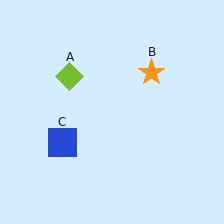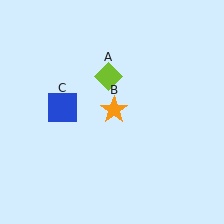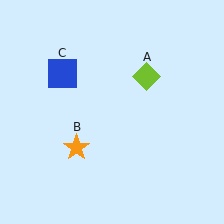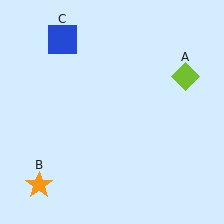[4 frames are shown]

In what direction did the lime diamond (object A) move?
The lime diamond (object A) moved right.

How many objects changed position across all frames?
3 objects changed position: lime diamond (object A), orange star (object B), blue square (object C).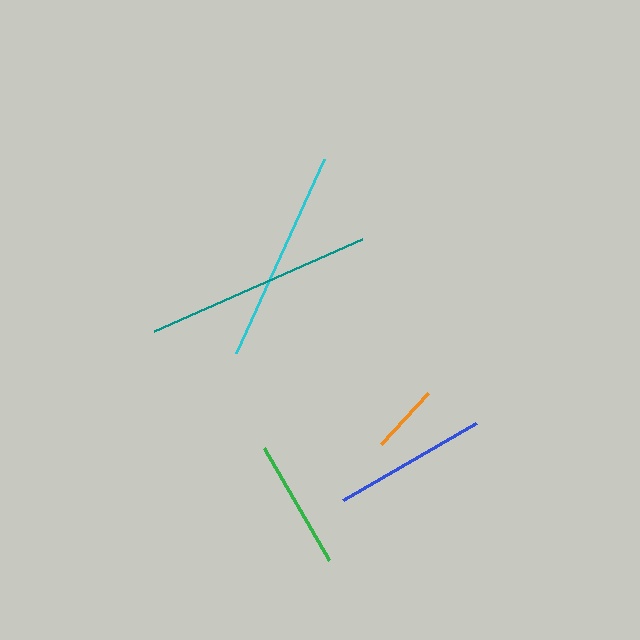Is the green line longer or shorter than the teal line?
The teal line is longer than the green line.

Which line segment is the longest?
The teal line is the longest at approximately 227 pixels.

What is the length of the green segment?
The green segment is approximately 129 pixels long.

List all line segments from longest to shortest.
From longest to shortest: teal, cyan, blue, green, orange.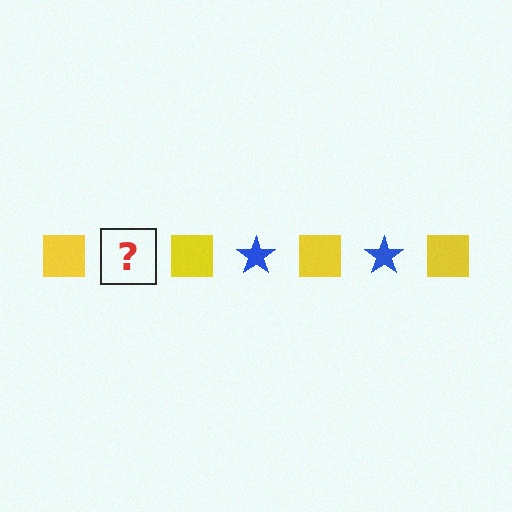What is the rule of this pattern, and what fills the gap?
The rule is that the pattern alternates between yellow square and blue star. The gap should be filled with a blue star.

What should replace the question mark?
The question mark should be replaced with a blue star.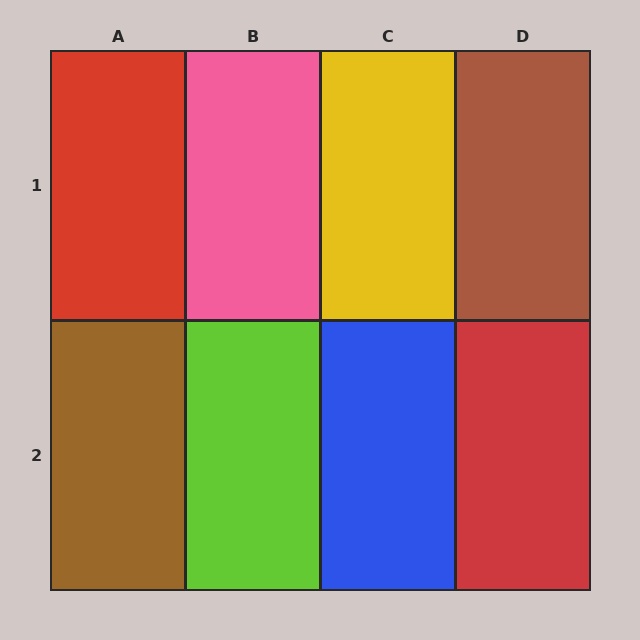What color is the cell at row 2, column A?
Brown.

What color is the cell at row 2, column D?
Red.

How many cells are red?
2 cells are red.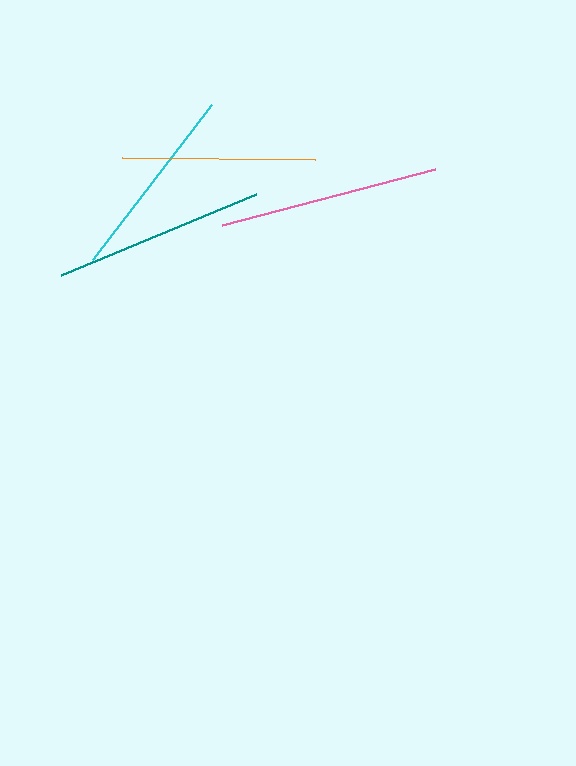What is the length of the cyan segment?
The cyan segment is approximately 196 pixels long.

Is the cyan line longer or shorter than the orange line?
The cyan line is longer than the orange line.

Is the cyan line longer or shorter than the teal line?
The teal line is longer than the cyan line.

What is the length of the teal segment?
The teal segment is approximately 211 pixels long.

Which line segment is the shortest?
The orange line is the shortest at approximately 193 pixels.